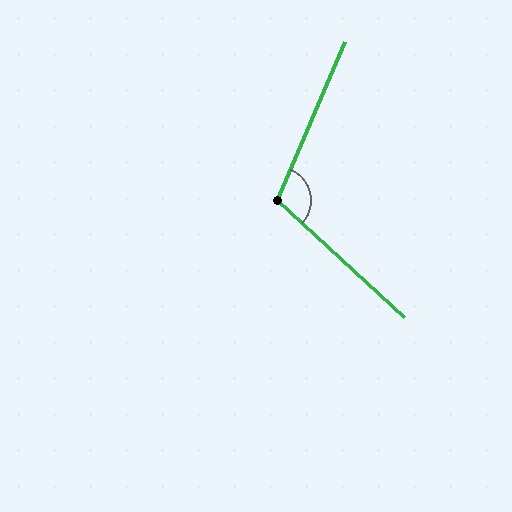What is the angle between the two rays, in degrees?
Approximately 110 degrees.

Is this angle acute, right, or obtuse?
It is obtuse.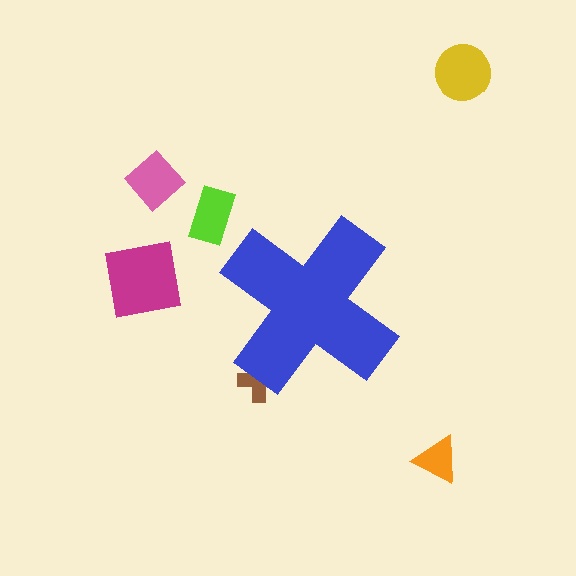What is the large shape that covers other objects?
A blue cross.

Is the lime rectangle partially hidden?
No, the lime rectangle is fully visible.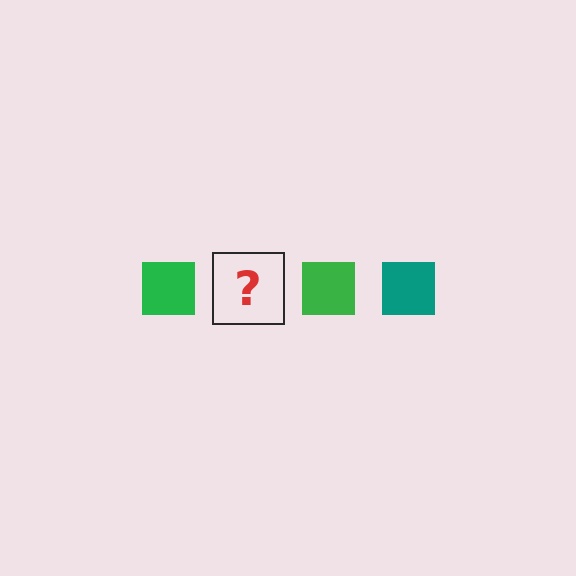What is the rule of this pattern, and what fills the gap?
The rule is that the pattern cycles through green, teal squares. The gap should be filled with a teal square.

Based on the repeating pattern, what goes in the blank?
The blank should be a teal square.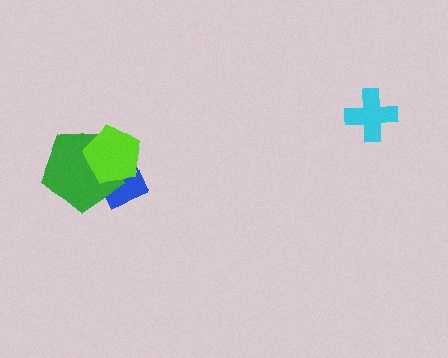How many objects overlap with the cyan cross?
0 objects overlap with the cyan cross.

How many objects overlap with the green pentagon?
2 objects overlap with the green pentagon.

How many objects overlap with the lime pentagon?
2 objects overlap with the lime pentagon.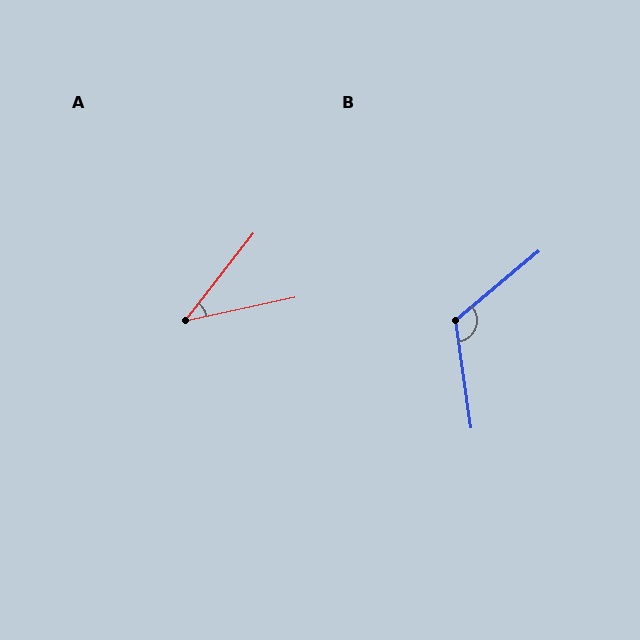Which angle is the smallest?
A, at approximately 40 degrees.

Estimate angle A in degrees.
Approximately 40 degrees.